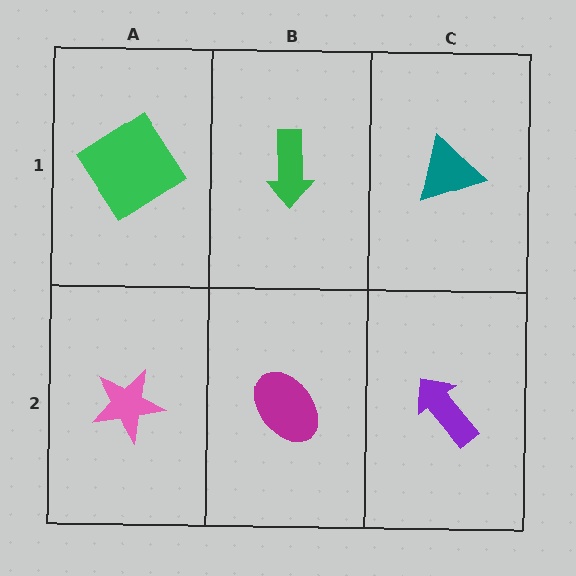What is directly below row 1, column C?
A purple arrow.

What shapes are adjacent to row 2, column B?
A green arrow (row 1, column B), a pink star (row 2, column A), a purple arrow (row 2, column C).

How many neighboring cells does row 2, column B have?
3.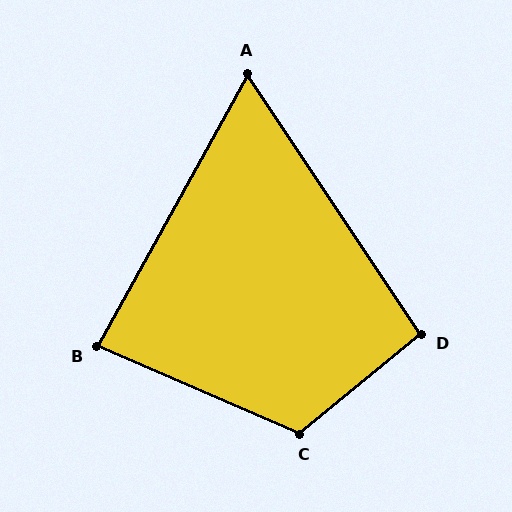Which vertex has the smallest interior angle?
A, at approximately 63 degrees.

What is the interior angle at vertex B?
Approximately 85 degrees (acute).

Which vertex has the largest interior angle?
C, at approximately 117 degrees.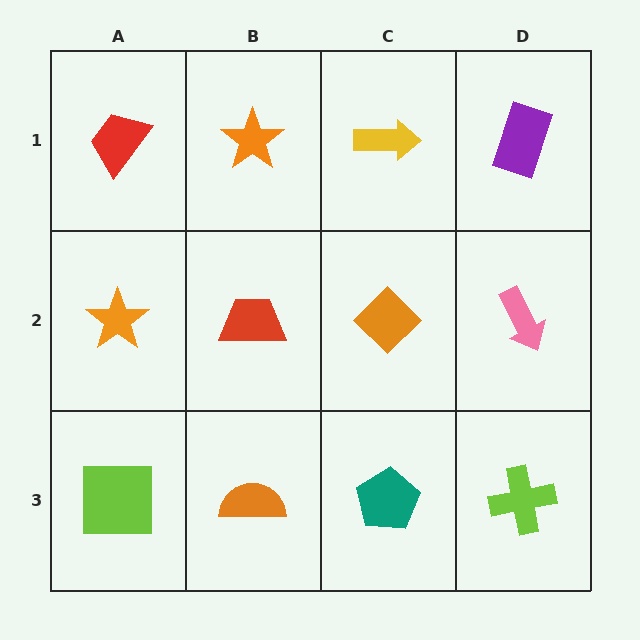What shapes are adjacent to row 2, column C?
A yellow arrow (row 1, column C), a teal pentagon (row 3, column C), a red trapezoid (row 2, column B), a pink arrow (row 2, column D).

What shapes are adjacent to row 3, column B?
A red trapezoid (row 2, column B), a lime square (row 3, column A), a teal pentagon (row 3, column C).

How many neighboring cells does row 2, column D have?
3.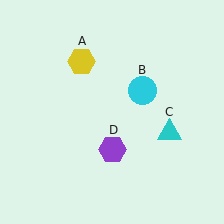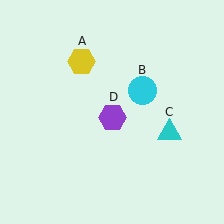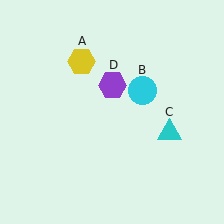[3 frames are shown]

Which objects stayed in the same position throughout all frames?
Yellow hexagon (object A) and cyan circle (object B) and cyan triangle (object C) remained stationary.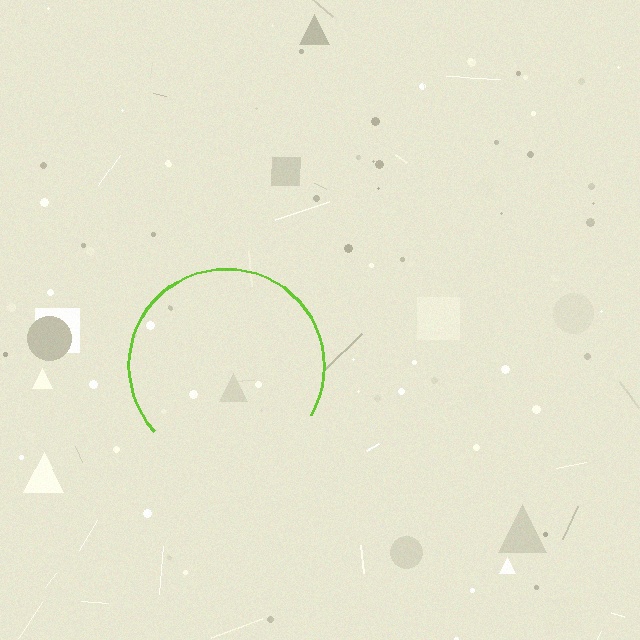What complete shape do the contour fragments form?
The contour fragments form a circle.